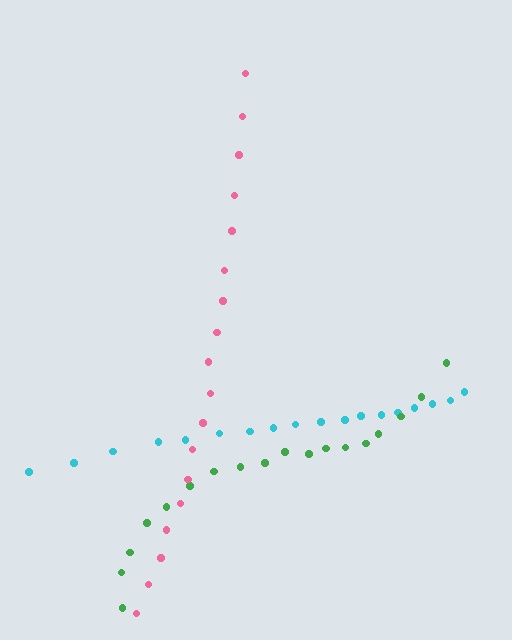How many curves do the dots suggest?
There are 3 distinct paths.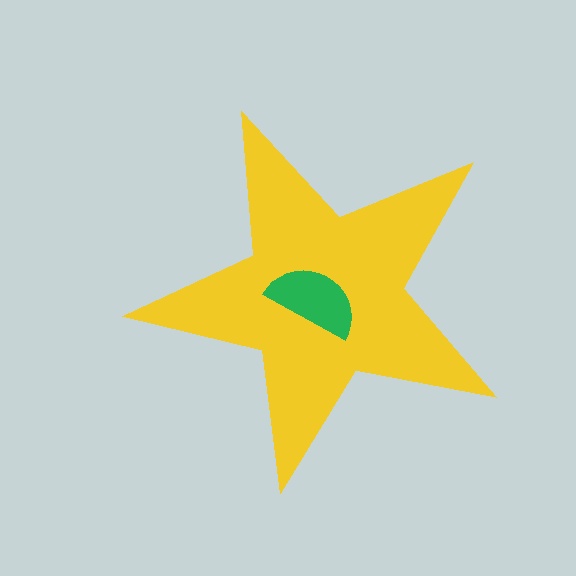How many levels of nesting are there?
2.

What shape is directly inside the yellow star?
The green semicircle.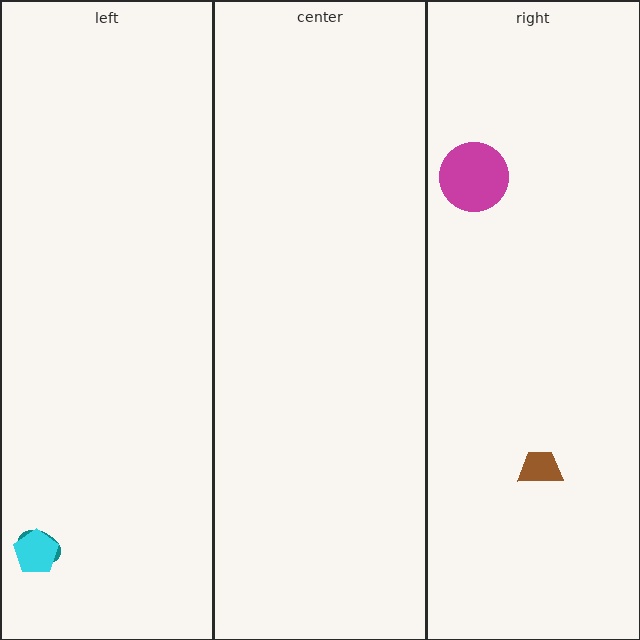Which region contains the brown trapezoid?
The right region.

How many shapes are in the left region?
2.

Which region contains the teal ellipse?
The left region.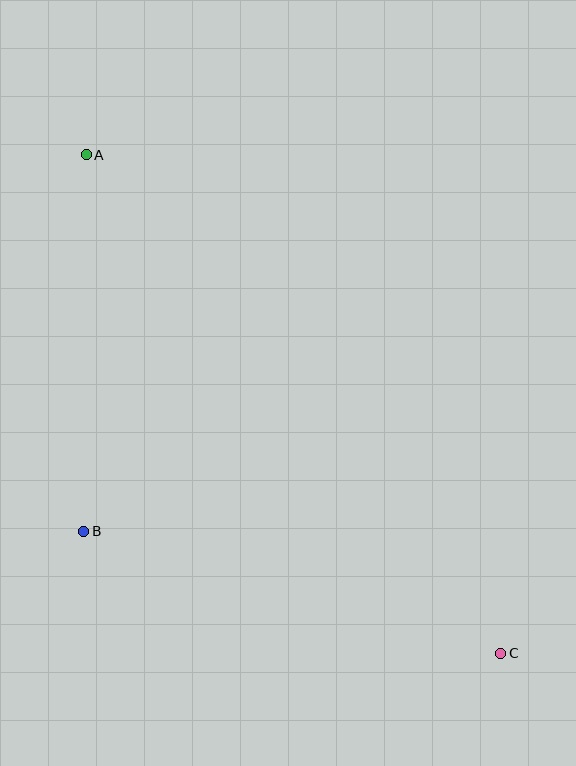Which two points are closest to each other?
Points A and B are closest to each other.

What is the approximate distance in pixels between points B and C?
The distance between B and C is approximately 434 pixels.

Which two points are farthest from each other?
Points A and C are farthest from each other.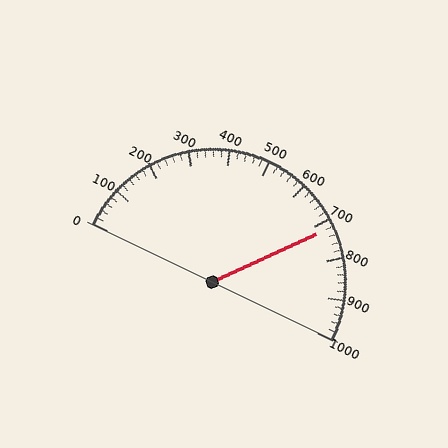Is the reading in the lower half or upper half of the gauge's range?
The reading is in the upper half of the range (0 to 1000).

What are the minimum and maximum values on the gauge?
The gauge ranges from 0 to 1000.